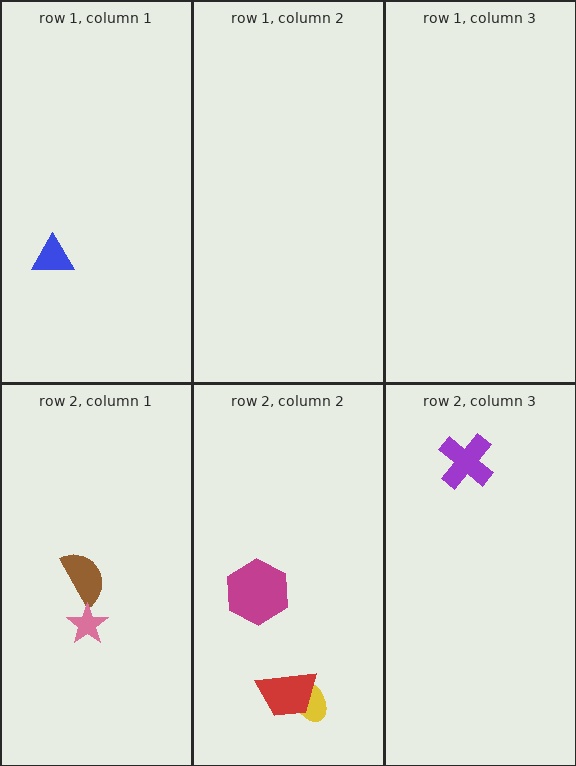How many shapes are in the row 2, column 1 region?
2.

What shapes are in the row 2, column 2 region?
The yellow ellipse, the magenta hexagon, the red trapezoid.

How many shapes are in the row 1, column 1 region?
1.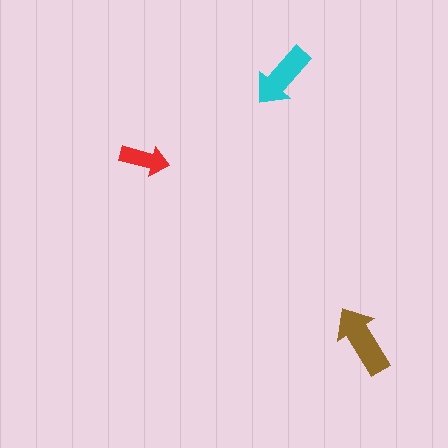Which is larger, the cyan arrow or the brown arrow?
The brown one.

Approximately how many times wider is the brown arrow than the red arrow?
About 1.5 times wider.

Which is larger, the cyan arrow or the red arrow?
The cyan one.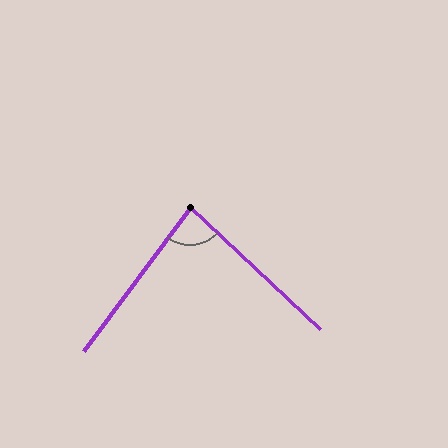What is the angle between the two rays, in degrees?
Approximately 84 degrees.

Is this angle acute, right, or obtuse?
It is acute.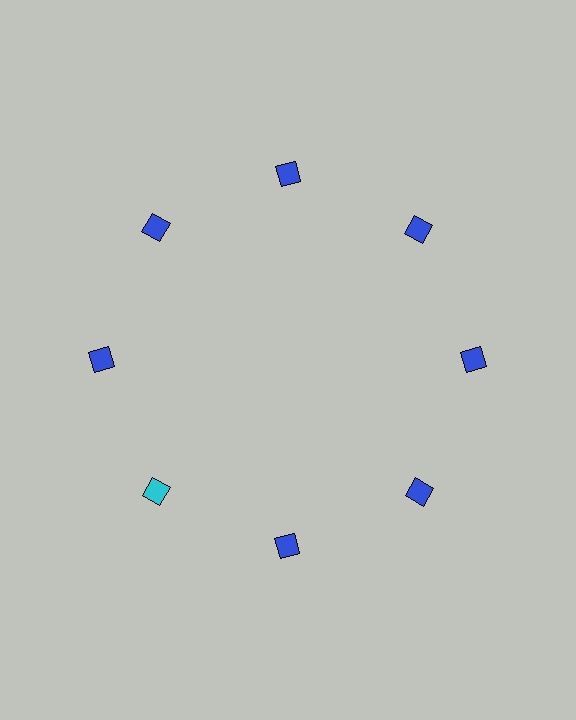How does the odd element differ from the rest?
It has a different color: cyan instead of blue.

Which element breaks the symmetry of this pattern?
The cyan diamond at roughly the 8 o'clock position breaks the symmetry. All other shapes are blue diamonds.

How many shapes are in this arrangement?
There are 8 shapes arranged in a ring pattern.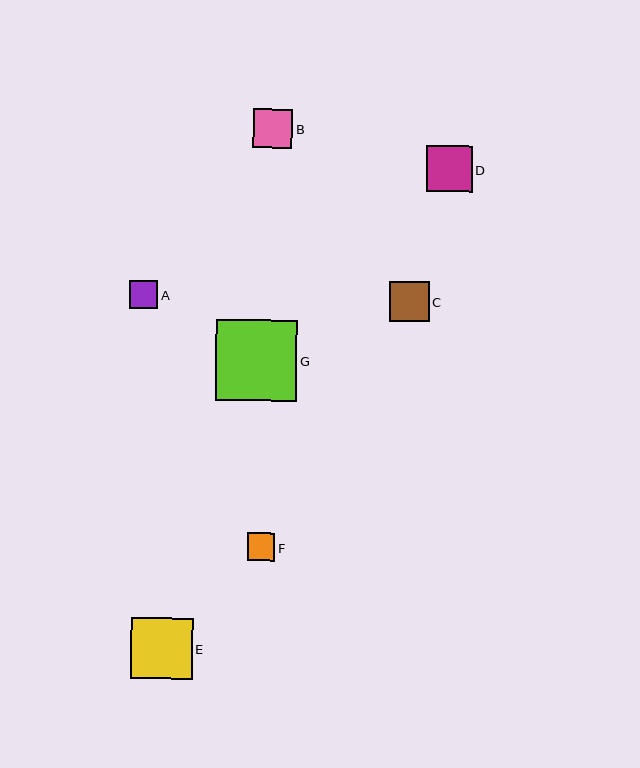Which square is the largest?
Square G is the largest with a size of approximately 82 pixels.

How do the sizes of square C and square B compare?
Square C and square B are approximately the same size.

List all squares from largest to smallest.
From largest to smallest: G, E, D, C, B, A, F.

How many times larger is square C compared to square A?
Square C is approximately 1.4 times the size of square A.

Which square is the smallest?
Square F is the smallest with a size of approximately 28 pixels.